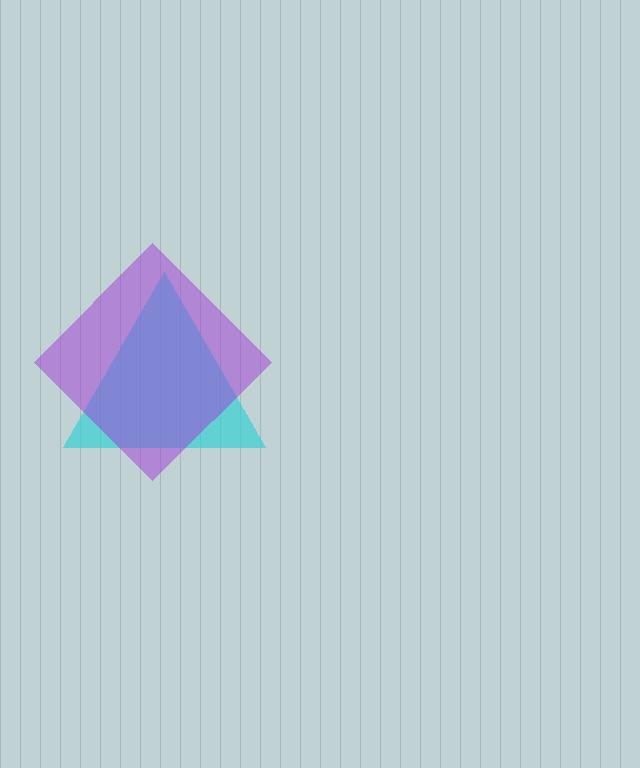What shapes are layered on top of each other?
The layered shapes are: a cyan triangle, a purple diamond.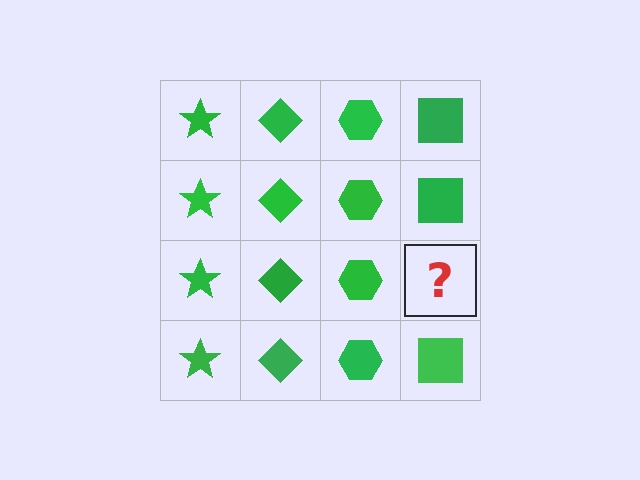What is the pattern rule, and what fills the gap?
The rule is that each column has a consistent shape. The gap should be filled with a green square.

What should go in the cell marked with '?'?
The missing cell should contain a green square.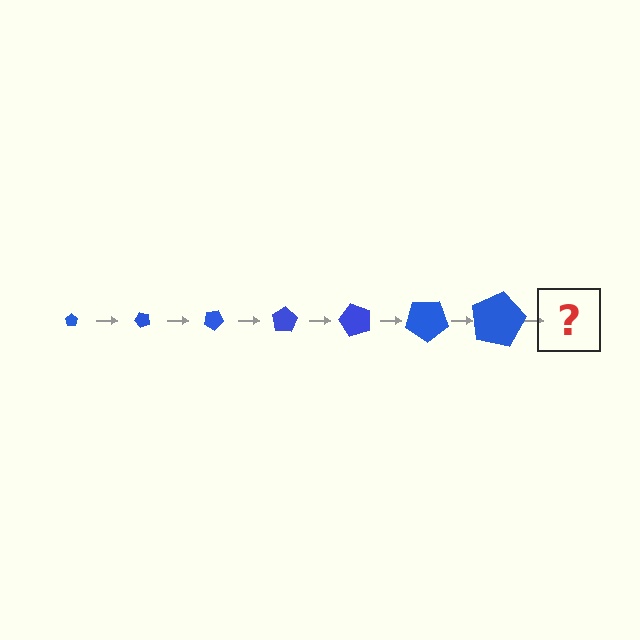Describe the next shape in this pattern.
It should be a pentagon, larger than the previous one and rotated 350 degrees from the start.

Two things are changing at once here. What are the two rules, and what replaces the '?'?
The two rules are that the pentagon grows larger each step and it rotates 50 degrees each step. The '?' should be a pentagon, larger than the previous one and rotated 350 degrees from the start.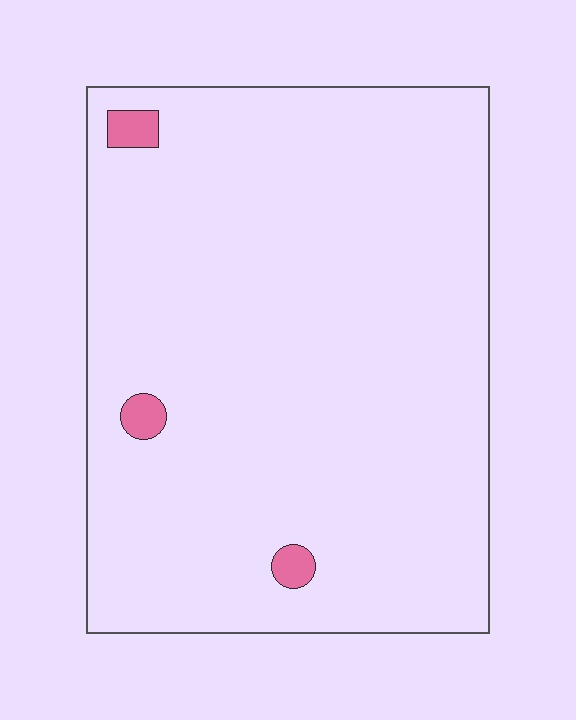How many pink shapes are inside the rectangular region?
3.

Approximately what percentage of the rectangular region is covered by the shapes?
Approximately 0%.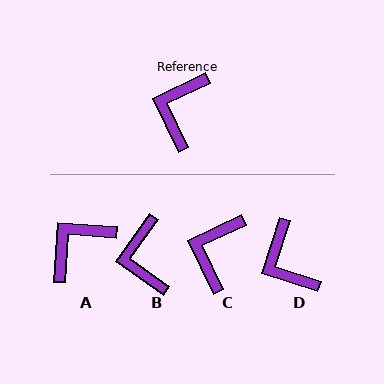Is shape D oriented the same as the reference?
No, it is off by about 46 degrees.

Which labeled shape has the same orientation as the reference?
C.